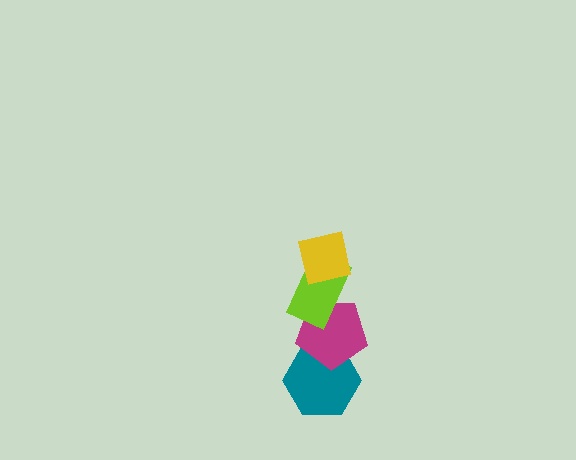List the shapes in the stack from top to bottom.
From top to bottom: the yellow square, the lime rectangle, the magenta pentagon, the teal hexagon.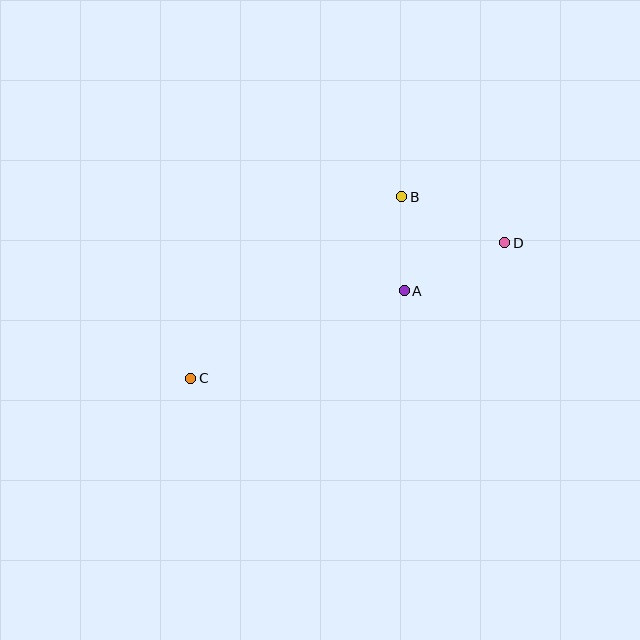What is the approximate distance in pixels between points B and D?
The distance between B and D is approximately 113 pixels.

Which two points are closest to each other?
Points A and B are closest to each other.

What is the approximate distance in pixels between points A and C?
The distance between A and C is approximately 231 pixels.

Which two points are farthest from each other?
Points C and D are farthest from each other.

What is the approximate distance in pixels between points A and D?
The distance between A and D is approximately 111 pixels.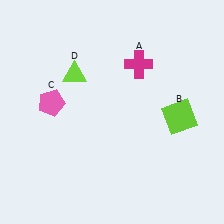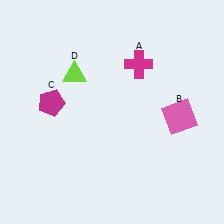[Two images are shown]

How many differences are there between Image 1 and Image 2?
There are 2 differences between the two images.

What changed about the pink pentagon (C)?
In Image 1, C is pink. In Image 2, it changed to magenta.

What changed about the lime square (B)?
In Image 1, B is lime. In Image 2, it changed to pink.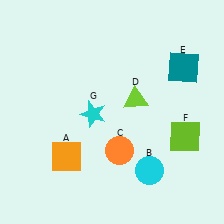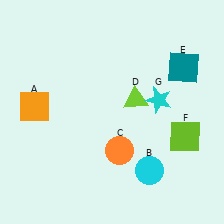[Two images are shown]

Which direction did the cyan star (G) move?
The cyan star (G) moved right.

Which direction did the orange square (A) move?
The orange square (A) moved up.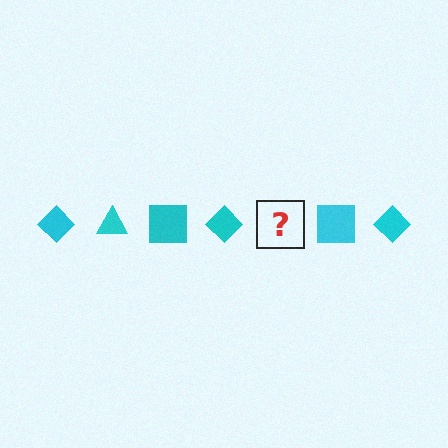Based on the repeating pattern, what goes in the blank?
The blank should be a cyan triangle.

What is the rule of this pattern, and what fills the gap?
The rule is that the pattern cycles through diamond, triangle, square shapes in cyan. The gap should be filled with a cyan triangle.